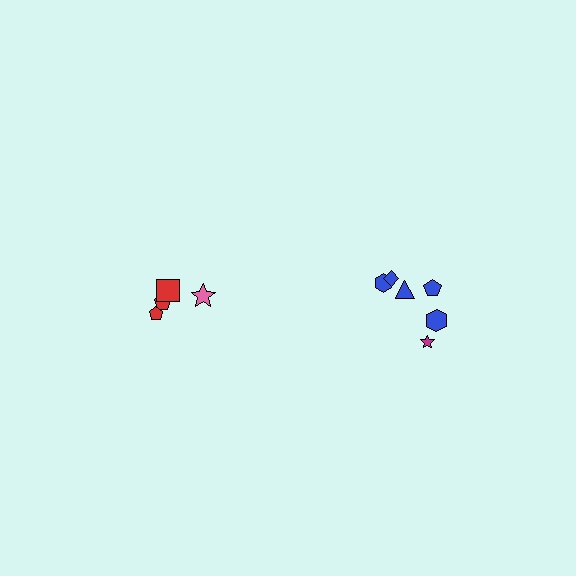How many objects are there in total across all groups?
There are 10 objects.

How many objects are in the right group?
There are 6 objects.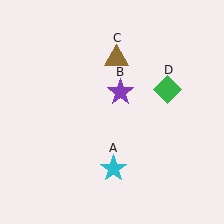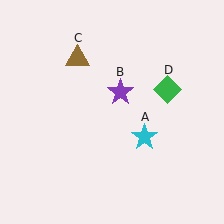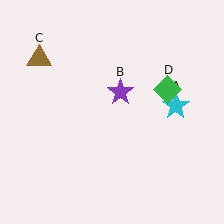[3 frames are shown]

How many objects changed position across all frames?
2 objects changed position: cyan star (object A), brown triangle (object C).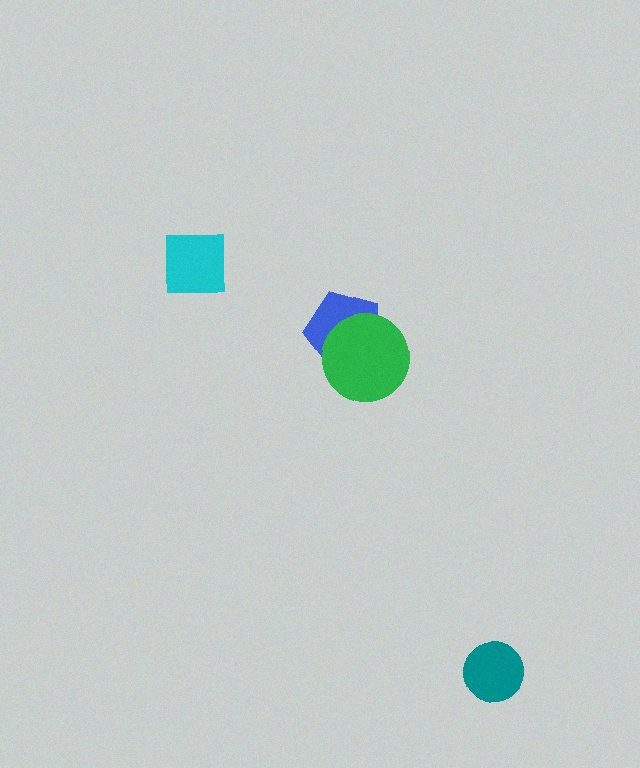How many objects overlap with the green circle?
1 object overlaps with the green circle.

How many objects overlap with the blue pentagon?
1 object overlaps with the blue pentagon.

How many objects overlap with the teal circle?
0 objects overlap with the teal circle.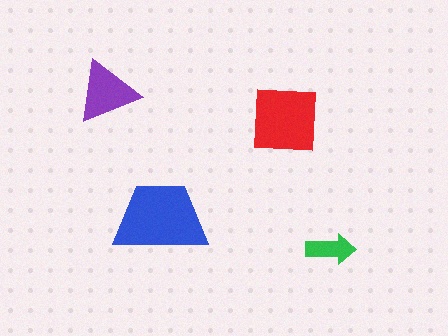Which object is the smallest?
The green arrow.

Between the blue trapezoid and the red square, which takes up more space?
The blue trapezoid.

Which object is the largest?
The blue trapezoid.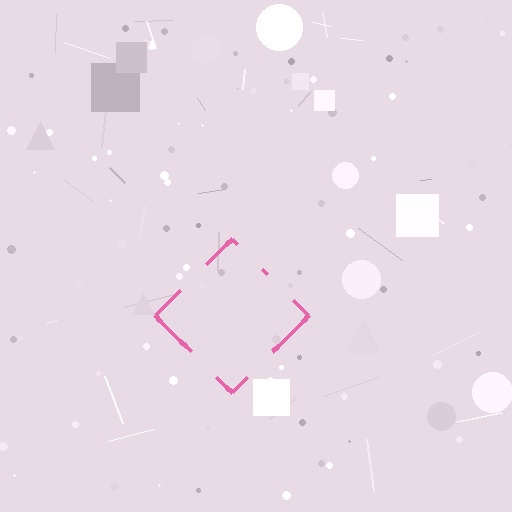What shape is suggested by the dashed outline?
The dashed outline suggests a diamond.